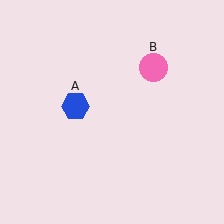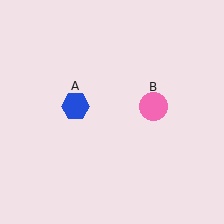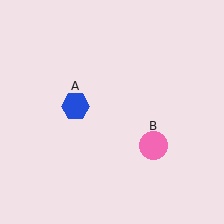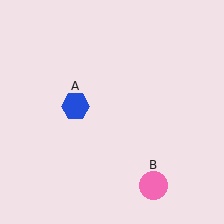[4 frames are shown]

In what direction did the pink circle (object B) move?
The pink circle (object B) moved down.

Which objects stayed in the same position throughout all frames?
Blue hexagon (object A) remained stationary.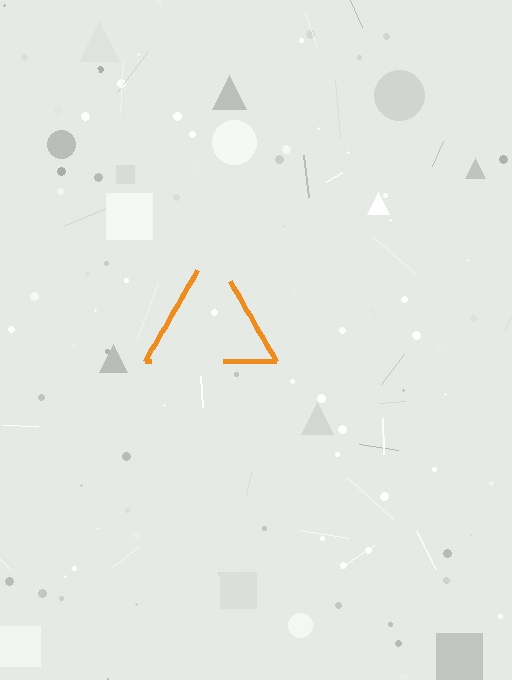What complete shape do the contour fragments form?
The contour fragments form a triangle.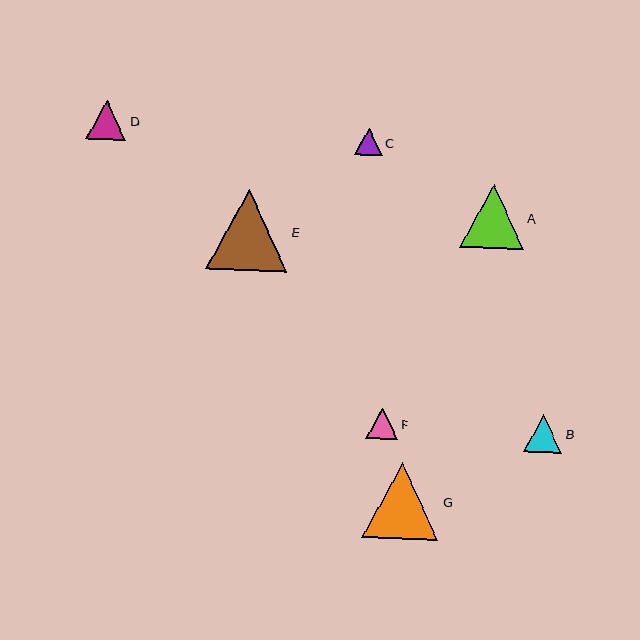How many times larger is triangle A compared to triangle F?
Triangle A is approximately 2.0 times the size of triangle F.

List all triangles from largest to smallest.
From largest to smallest: E, G, A, D, B, F, C.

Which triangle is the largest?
Triangle E is the largest with a size of approximately 81 pixels.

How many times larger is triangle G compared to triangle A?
Triangle G is approximately 1.2 times the size of triangle A.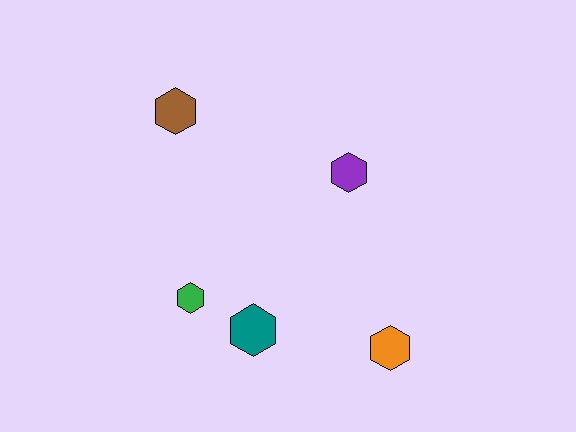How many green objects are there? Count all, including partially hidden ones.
There is 1 green object.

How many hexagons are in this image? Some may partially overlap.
There are 5 hexagons.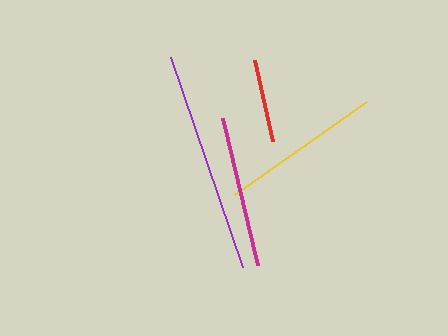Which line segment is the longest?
The purple line is the longest at approximately 222 pixels.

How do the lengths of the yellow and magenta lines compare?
The yellow and magenta lines are approximately the same length.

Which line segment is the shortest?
The red line is the shortest at approximately 83 pixels.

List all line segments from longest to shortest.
From longest to shortest: purple, yellow, magenta, red.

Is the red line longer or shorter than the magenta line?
The magenta line is longer than the red line.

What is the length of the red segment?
The red segment is approximately 83 pixels long.